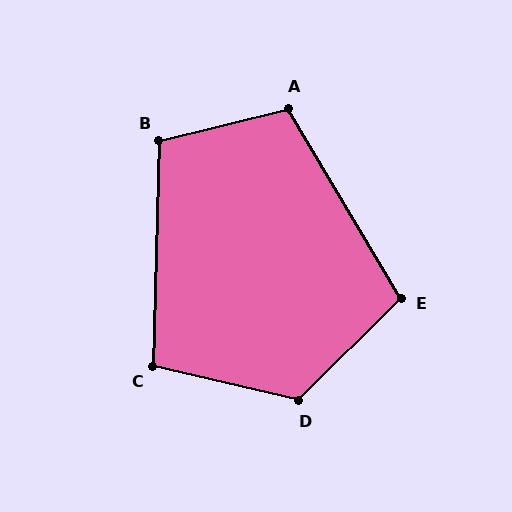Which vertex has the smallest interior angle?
C, at approximately 102 degrees.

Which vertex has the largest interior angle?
D, at approximately 122 degrees.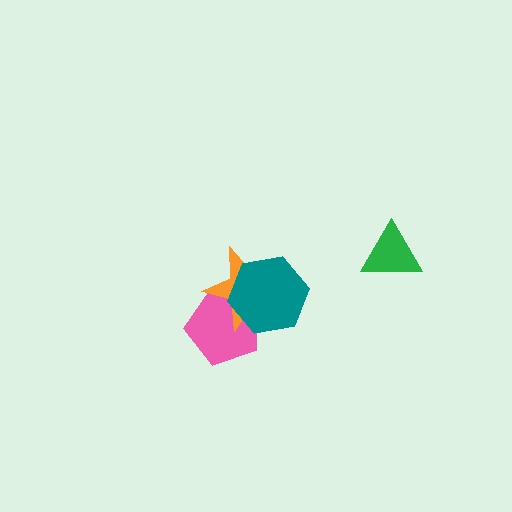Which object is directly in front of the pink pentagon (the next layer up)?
The orange star is directly in front of the pink pentagon.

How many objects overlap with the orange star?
2 objects overlap with the orange star.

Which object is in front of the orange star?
The teal hexagon is in front of the orange star.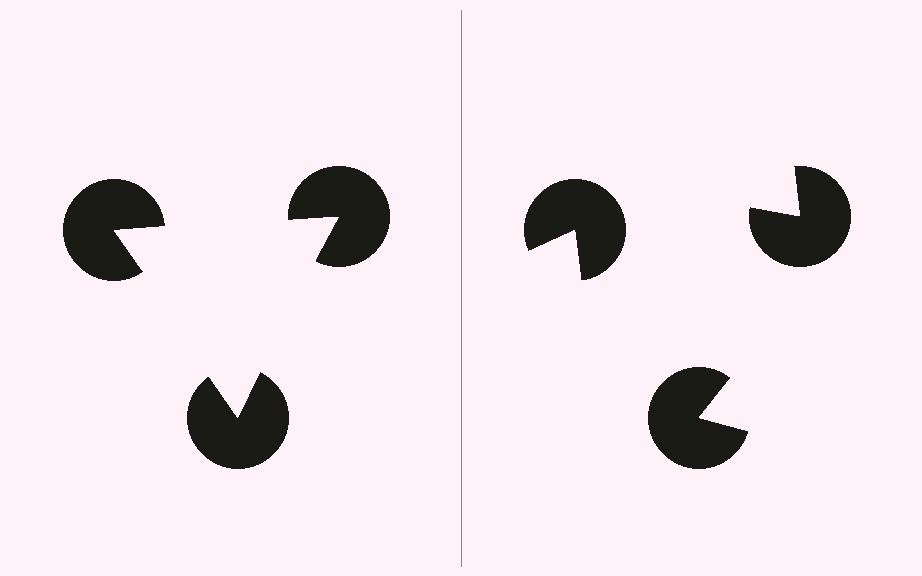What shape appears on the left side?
An illusory triangle.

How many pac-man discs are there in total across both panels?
6 — 3 on each side.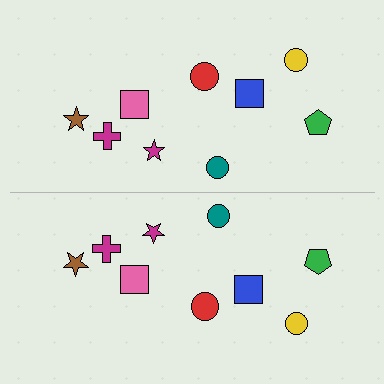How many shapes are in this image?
There are 18 shapes in this image.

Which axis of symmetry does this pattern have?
The pattern has a horizontal axis of symmetry running through the center of the image.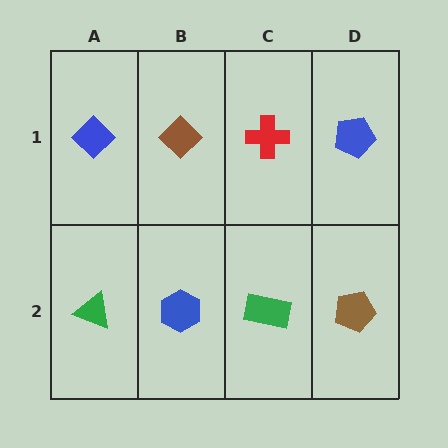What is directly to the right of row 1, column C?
A blue pentagon.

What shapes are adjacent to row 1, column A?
A green triangle (row 2, column A), a brown diamond (row 1, column B).